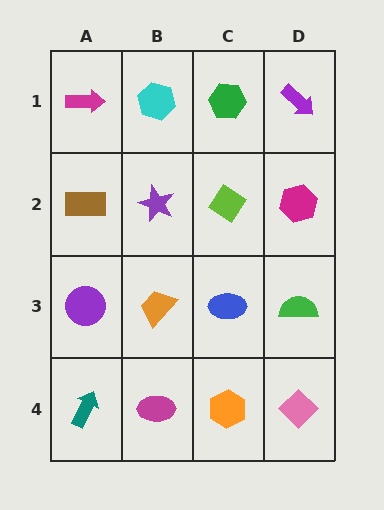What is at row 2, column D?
A magenta hexagon.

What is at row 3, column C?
A blue ellipse.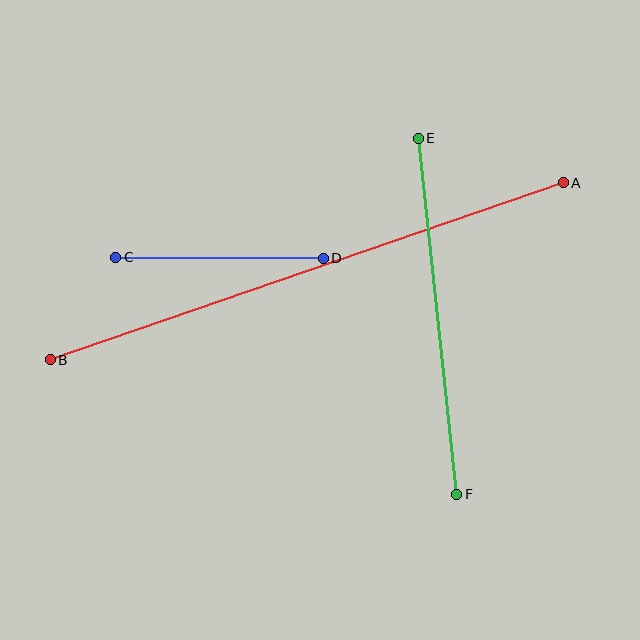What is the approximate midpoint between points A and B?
The midpoint is at approximately (307, 271) pixels.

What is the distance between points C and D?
The distance is approximately 208 pixels.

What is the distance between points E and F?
The distance is approximately 358 pixels.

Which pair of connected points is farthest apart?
Points A and B are farthest apart.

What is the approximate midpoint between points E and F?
The midpoint is at approximately (438, 316) pixels.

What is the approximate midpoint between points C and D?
The midpoint is at approximately (219, 258) pixels.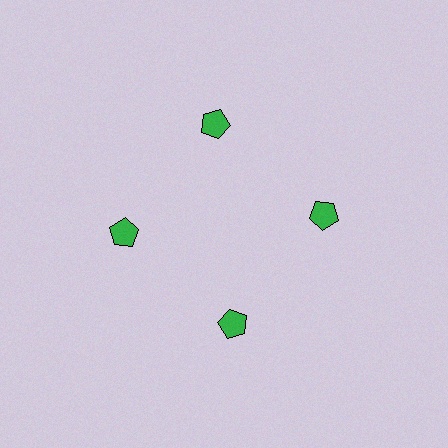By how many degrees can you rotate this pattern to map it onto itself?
The pattern maps onto itself every 90 degrees of rotation.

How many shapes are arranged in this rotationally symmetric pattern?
There are 4 shapes, arranged in 4 groups of 1.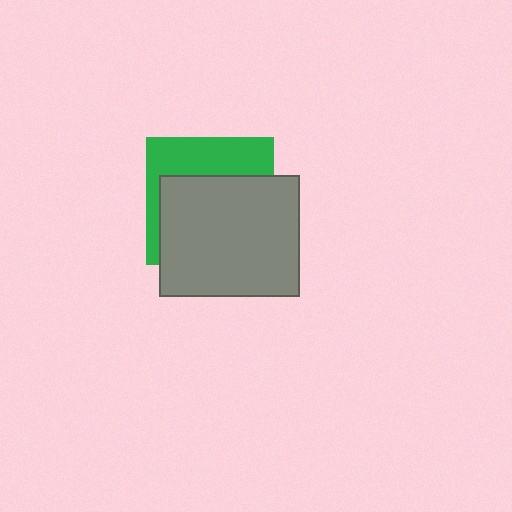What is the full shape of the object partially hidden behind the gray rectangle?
The partially hidden object is a green square.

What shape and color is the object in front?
The object in front is a gray rectangle.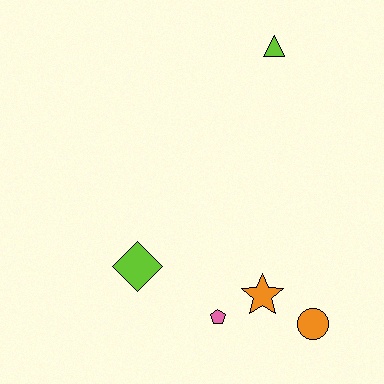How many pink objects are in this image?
There is 1 pink object.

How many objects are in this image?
There are 5 objects.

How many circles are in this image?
There is 1 circle.